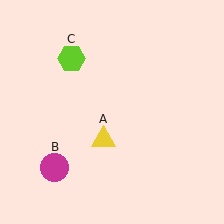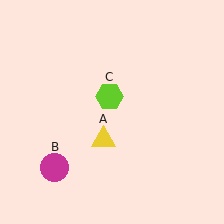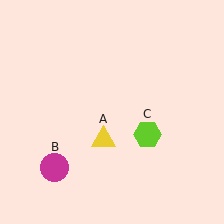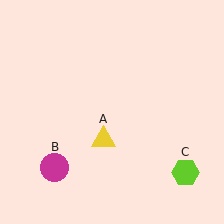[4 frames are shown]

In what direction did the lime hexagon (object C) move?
The lime hexagon (object C) moved down and to the right.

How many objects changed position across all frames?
1 object changed position: lime hexagon (object C).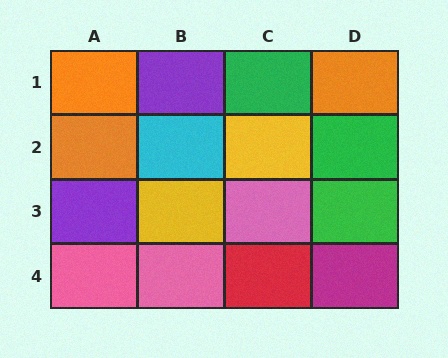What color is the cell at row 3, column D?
Green.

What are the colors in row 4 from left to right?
Pink, pink, red, magenta.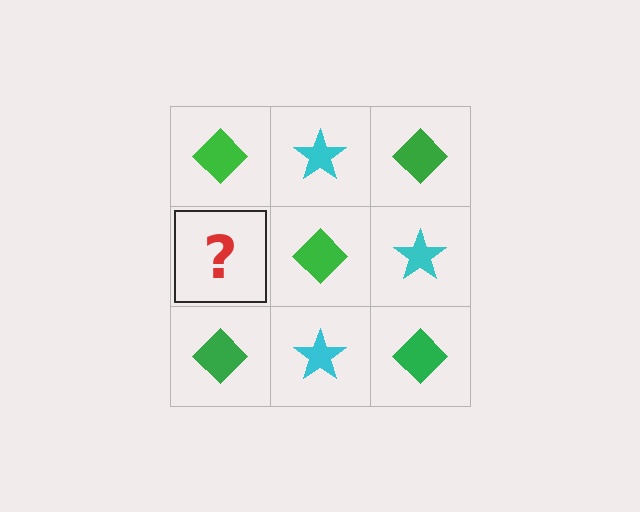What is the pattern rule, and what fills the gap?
The rule is that it alternates green diamond and cyan star in a checkerboard pattern. The gap should be filled with a cyan star.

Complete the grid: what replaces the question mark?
The question mark should be replaced with a cyan star.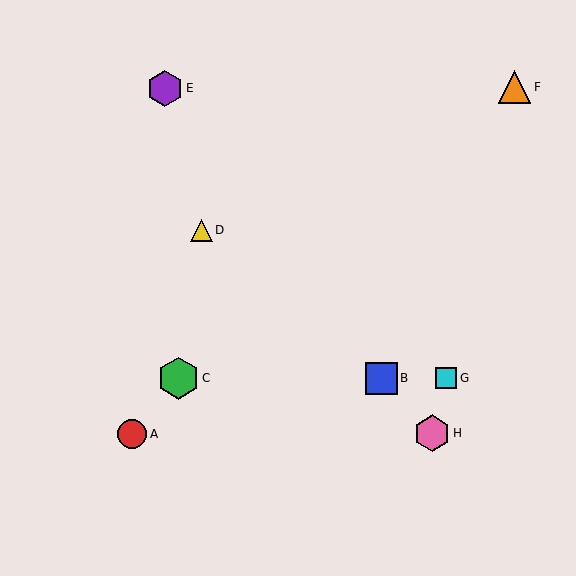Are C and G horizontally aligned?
Yes, both are at y≈378.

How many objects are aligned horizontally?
3 objects (B, C, G) are aligned horizontally.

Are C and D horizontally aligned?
No, C is at y≈378 and D is at y≈230.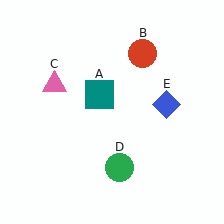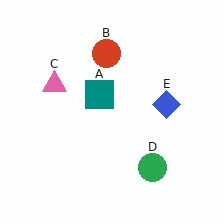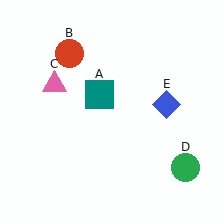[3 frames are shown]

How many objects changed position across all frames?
2 objects changed position: red circle (object B), green circle (object D).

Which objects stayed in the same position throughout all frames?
Teal square (object A) and pink triangle (object C) and blue diamond (object E) remained stationary.